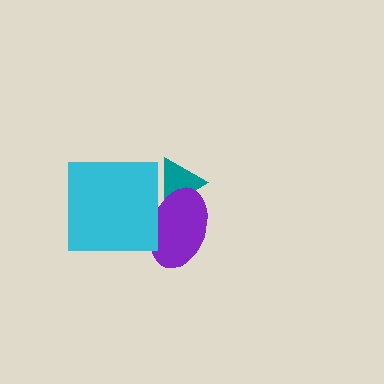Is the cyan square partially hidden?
No, no other shape covers it.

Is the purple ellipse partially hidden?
Yes, it is partially covered by another shape.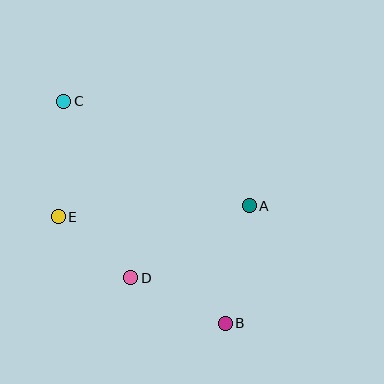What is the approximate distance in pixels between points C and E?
The distance between C and E is approximately 116 pixels.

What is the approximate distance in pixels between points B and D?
The distance between B and D is approximately 105 pixels.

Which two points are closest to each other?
Points D and E are closest to each other.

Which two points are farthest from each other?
Points B and C are farthest from each other.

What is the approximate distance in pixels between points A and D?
The distance between A and D is approximately 139 pixels.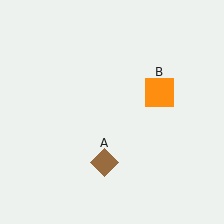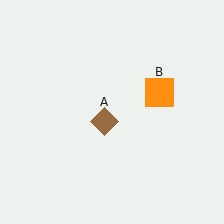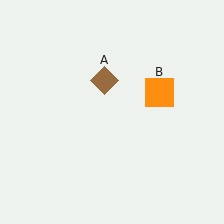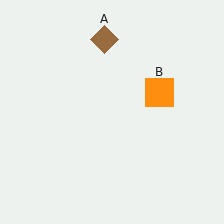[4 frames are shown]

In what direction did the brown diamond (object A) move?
The brown diamond (object A) moved up.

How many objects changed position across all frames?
1 object changed position: brown diamond (object A).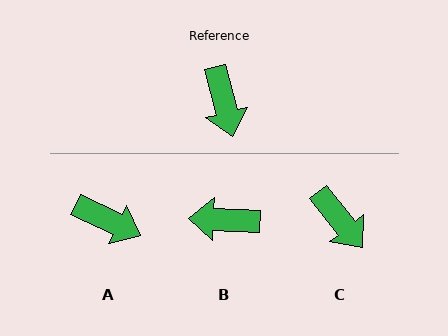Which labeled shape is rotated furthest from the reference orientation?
B, about 107 degrees away.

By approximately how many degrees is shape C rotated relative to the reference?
Approximately 24 degrees counter-clockwise.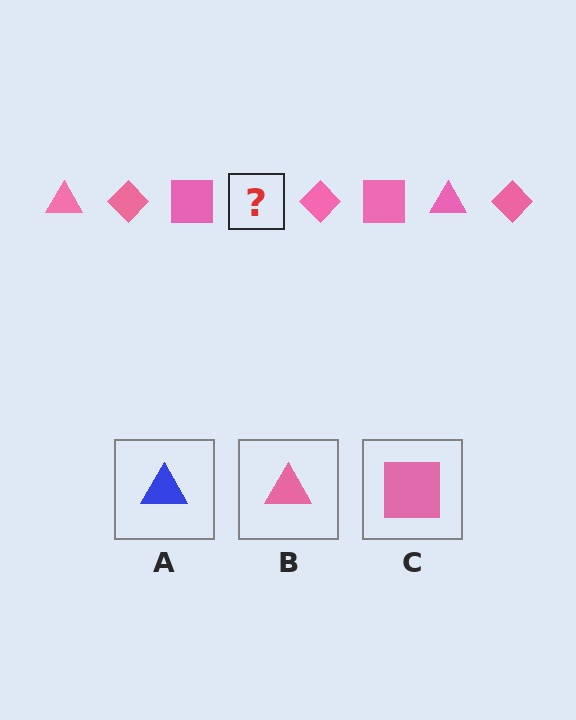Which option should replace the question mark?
Option B.